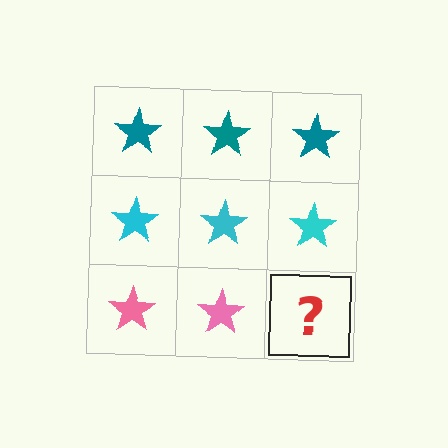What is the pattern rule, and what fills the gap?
The rule is that each row has a consistent color. The gap should be filled with a pink star.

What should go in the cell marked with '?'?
The missing cell should contain a pink star.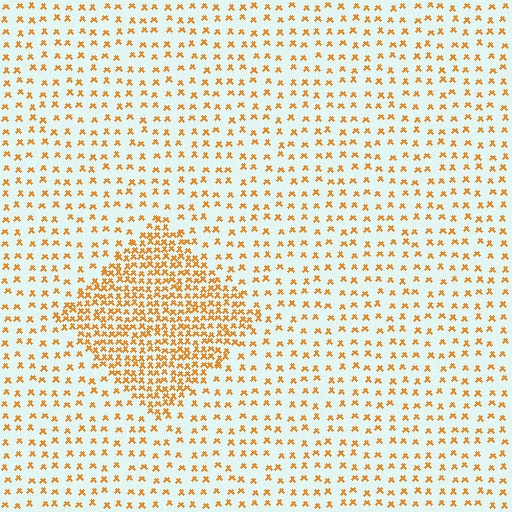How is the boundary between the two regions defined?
The boundary is defined by a change in element density (approximately 2.6x ratio). All elements are the same color, size, and shape.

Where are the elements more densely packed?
The elements are more densely packed inside the diamond boundary.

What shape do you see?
I see a diamond.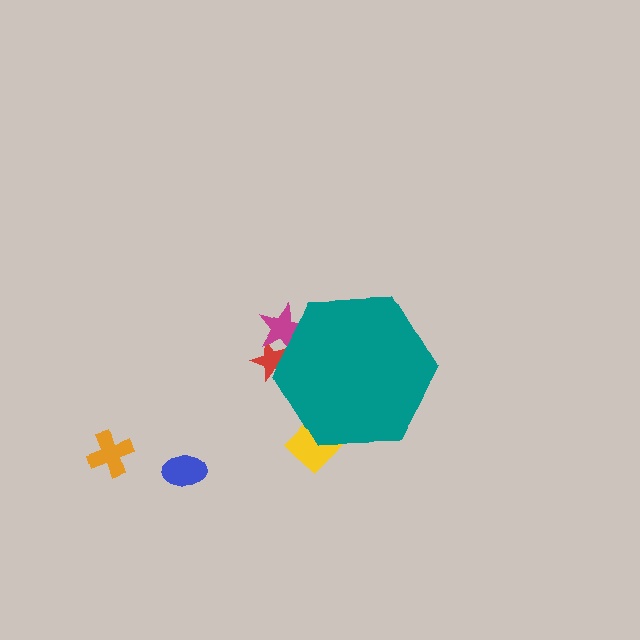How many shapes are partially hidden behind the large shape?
3 shapes are partially hidden.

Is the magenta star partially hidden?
Yes, the magenta star is partially hidden behind the teal hexagon.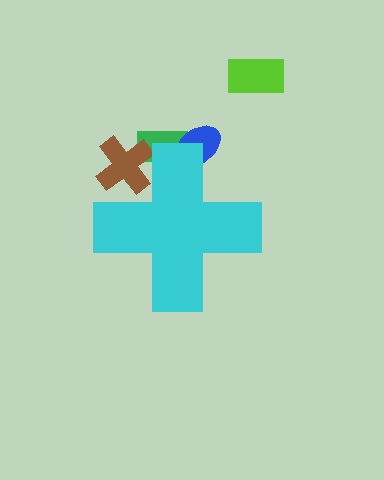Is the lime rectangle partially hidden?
No, the lime rectangle is fully visible.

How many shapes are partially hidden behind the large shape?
3 shapes are partially hidden.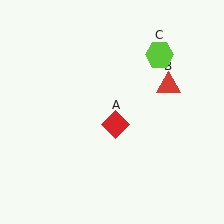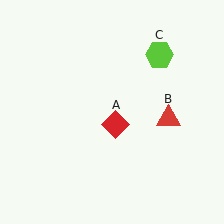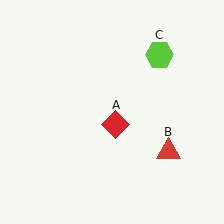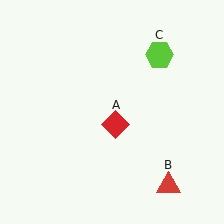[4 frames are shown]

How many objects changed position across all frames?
1 object changed position: red triangle (object B).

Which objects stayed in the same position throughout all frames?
Red diamond (object A) and lime hexagon (object C) remained stationary.